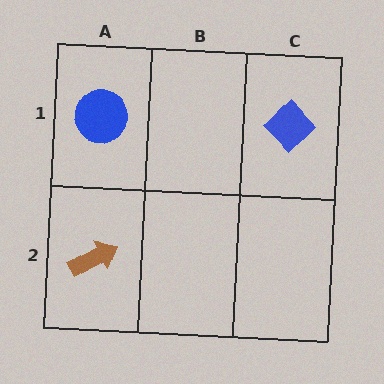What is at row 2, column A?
A brown arrow.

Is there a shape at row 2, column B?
No, that cell is empty.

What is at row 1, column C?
A blue diamond.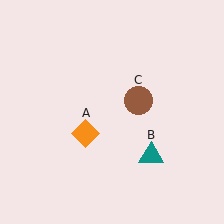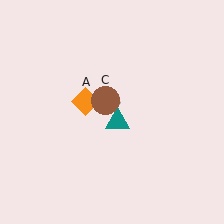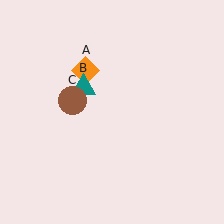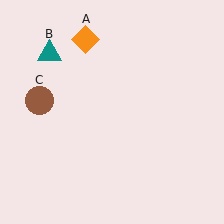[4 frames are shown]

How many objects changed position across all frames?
3 objects changed position: orange diamond (object A), teal triangle (object B), brown circle (object C).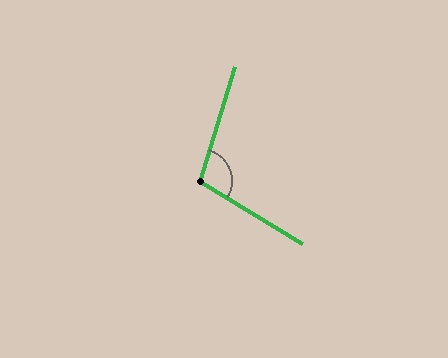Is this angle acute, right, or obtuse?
It is obtuse.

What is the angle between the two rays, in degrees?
Approximately 104 degrees.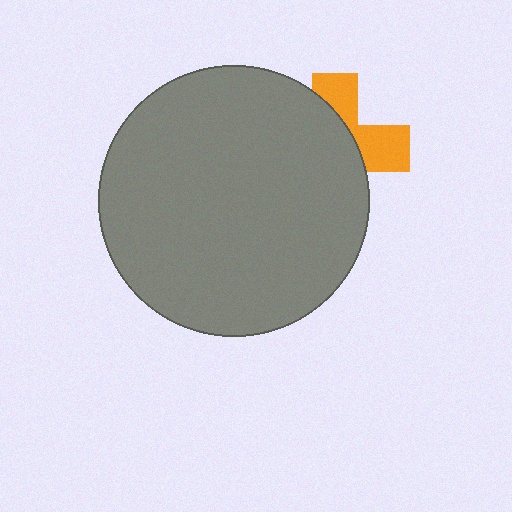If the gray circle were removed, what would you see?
You would see the complete orange cross.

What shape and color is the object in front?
The object in front is a gray circle.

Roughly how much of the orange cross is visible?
A small part of it is visible (roughly 34%).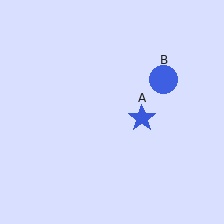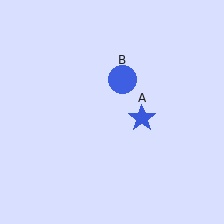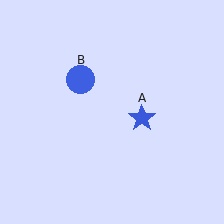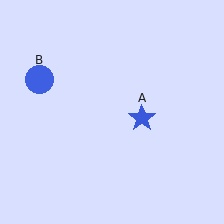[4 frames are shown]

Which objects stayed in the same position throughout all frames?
Blue star (object A) remained stationary.